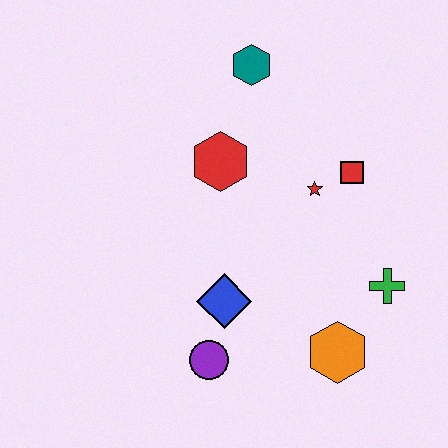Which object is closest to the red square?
The red star is closest to the red square.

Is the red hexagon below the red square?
No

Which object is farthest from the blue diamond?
The teal hexagon is farthest from the blue diamond.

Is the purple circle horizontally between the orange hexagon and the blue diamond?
No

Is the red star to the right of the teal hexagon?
Yes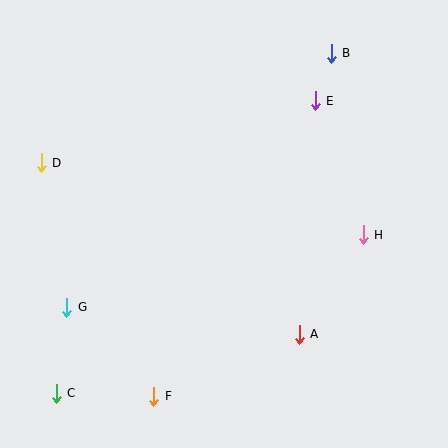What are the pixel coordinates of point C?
Point C is at (56, 393).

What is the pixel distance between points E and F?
The distance between E and F is 337 pixels.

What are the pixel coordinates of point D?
Point D is at (41, 163).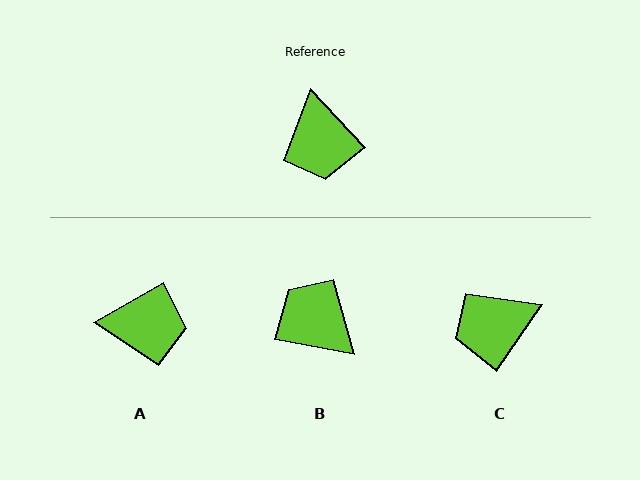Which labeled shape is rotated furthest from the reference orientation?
B, about 144 degrees away.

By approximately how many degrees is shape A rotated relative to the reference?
Approximately 77 degrees counter-clockwise.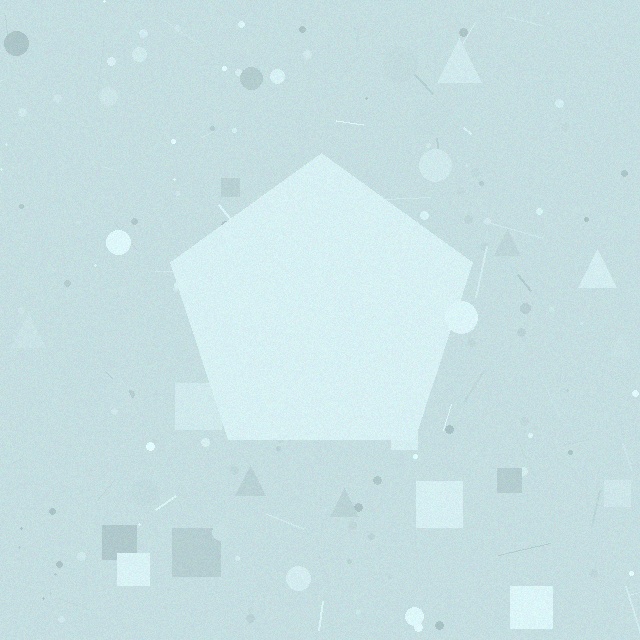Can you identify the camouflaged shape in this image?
The camouflaged shape is a pentagon.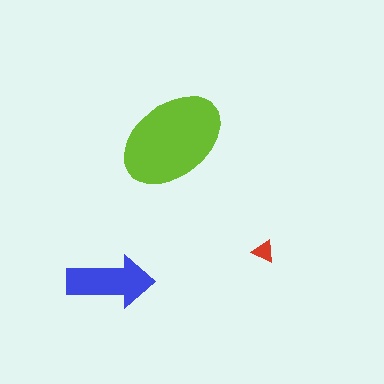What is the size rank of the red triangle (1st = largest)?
3rd.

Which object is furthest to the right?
The red triangle is rightmost.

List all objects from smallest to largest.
The red triangle, the blue arrow, the lime ellipse.